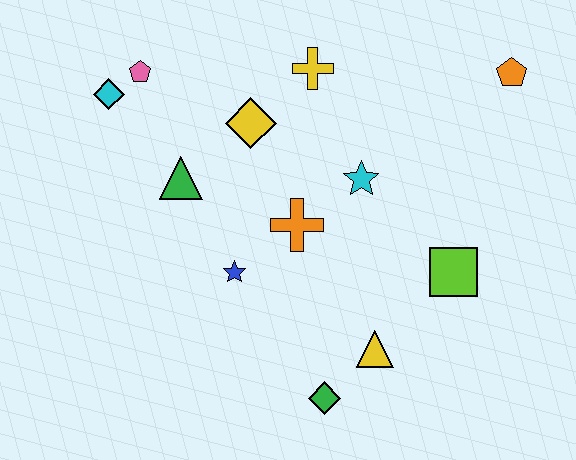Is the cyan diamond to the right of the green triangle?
No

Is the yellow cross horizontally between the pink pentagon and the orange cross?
No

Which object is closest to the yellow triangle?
The green diamond is closest to the yellow triangle.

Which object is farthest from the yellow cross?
The green diamond is farthest from the yellow cross.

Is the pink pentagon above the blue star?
Yes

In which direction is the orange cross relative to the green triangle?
The orange cross is to the right of the green triangle.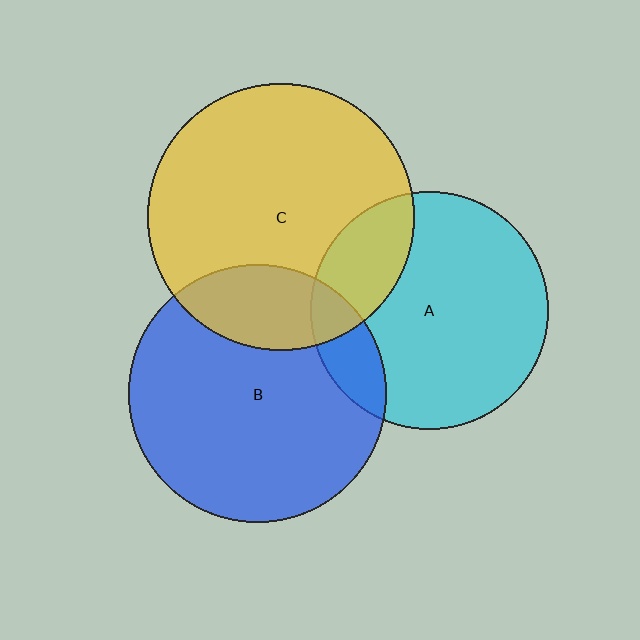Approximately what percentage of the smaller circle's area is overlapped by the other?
Approximately 20%.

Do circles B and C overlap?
Yes.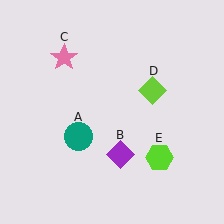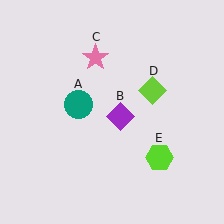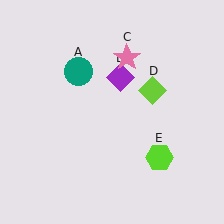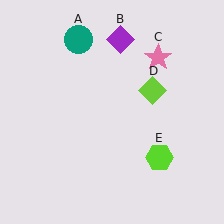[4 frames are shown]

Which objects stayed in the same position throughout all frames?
Lime diamond (object D) and lime hexagon (object E) remained stationary.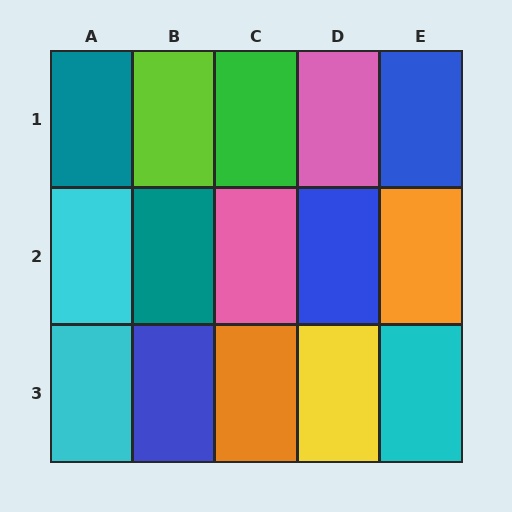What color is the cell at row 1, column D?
Pink.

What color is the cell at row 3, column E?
Cyan.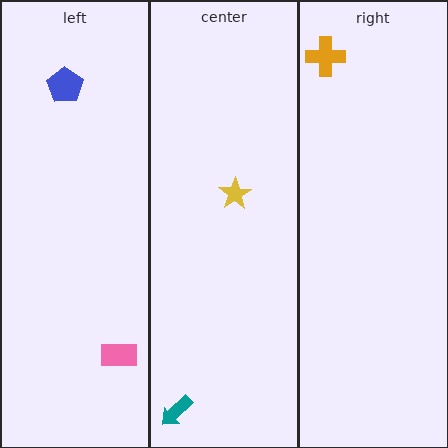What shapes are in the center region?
The teal arrow, the yellow star.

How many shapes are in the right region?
1.